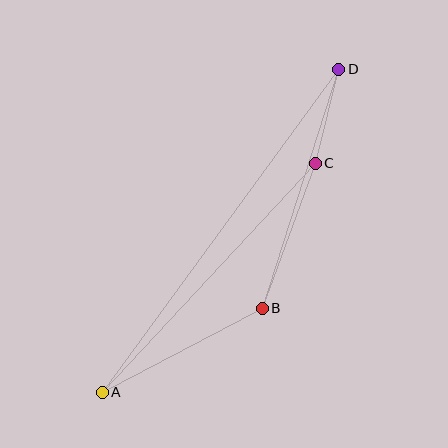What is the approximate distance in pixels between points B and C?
The distance between B and C is approximately 154 pixels.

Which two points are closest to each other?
Points C and D are closest to each other.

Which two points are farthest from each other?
Points A and D are farthest from each other.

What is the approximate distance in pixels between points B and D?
The distance between B and D is approximately 251 pixels.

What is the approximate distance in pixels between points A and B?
The distance between A and B is approximately 181 pixels.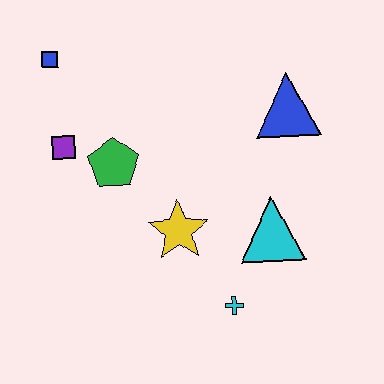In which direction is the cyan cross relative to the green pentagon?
The cyan cross is below the green pentagon.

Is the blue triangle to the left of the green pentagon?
No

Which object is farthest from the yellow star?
The blue square is farthest from the yellow star.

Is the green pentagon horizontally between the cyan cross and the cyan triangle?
No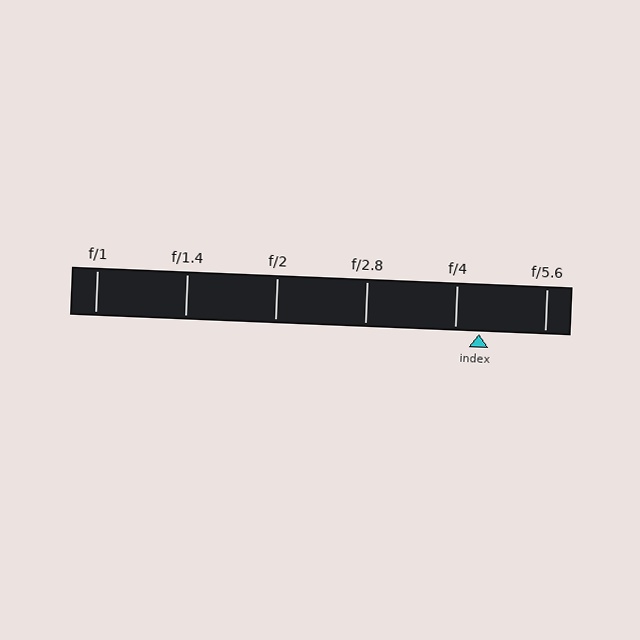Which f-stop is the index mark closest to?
The index mark is closest to f/4.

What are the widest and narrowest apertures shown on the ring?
The widest aperture shown is f/1 and the narrowest is f/5.6.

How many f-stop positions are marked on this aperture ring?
There are 6 f-stop positions marked.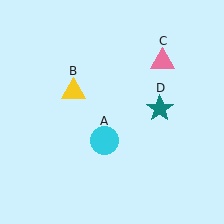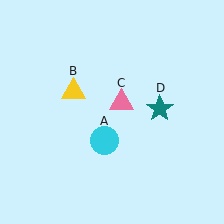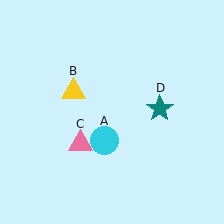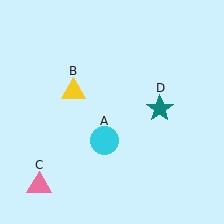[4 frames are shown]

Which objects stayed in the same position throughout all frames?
Cyan circle (object A) and yellow triangle (object B) and teal star (object D) remained stationary.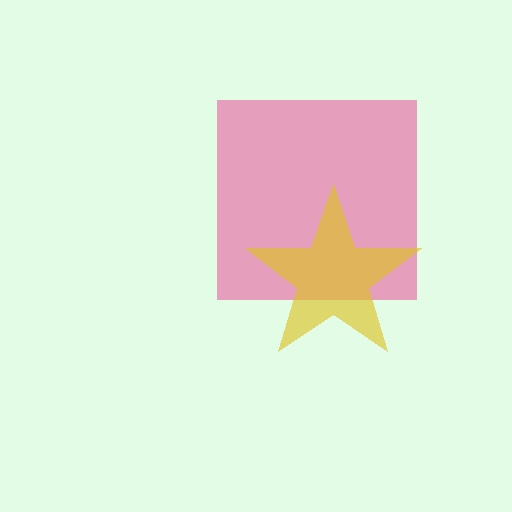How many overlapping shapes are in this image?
There are 2 overlapping shapes in the image.